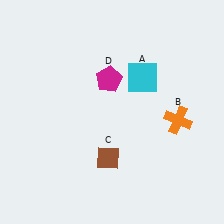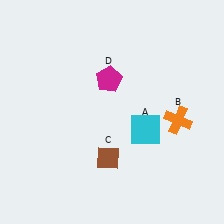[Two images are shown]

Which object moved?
The cyan square (A) moved down.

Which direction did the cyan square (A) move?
The cyan square (A) moved down.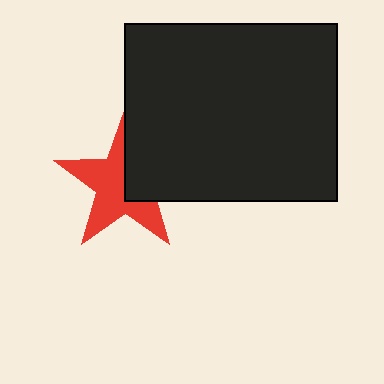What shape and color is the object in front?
The object in front is a black rectangle.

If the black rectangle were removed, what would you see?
You would see the complete red star.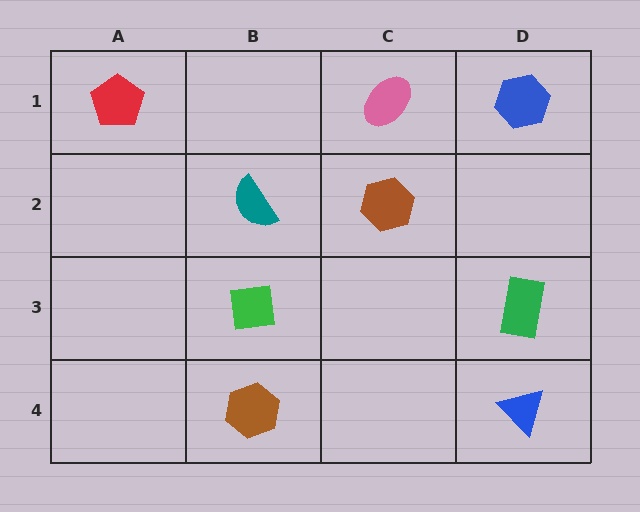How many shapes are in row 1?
3 shapes.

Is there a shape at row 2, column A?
No, that cell is empty.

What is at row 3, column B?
A green square.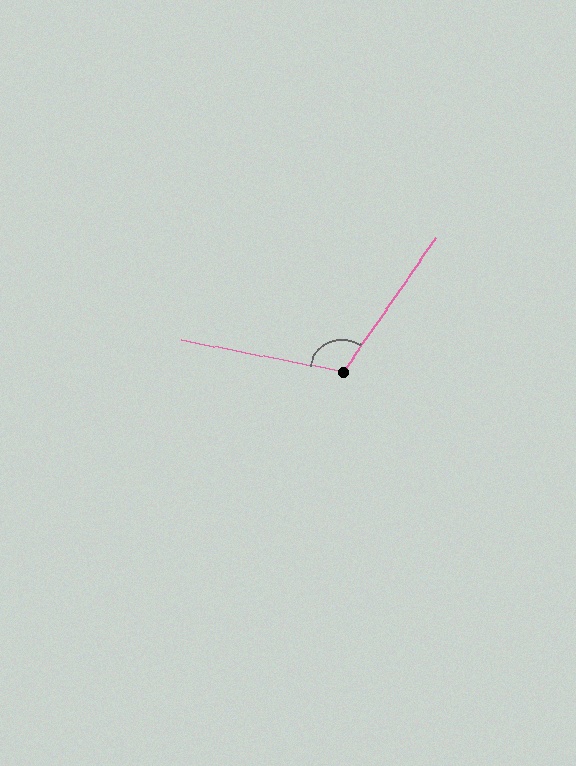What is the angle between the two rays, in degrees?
Approximately 114 degrees.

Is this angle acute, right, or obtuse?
It is obtuse.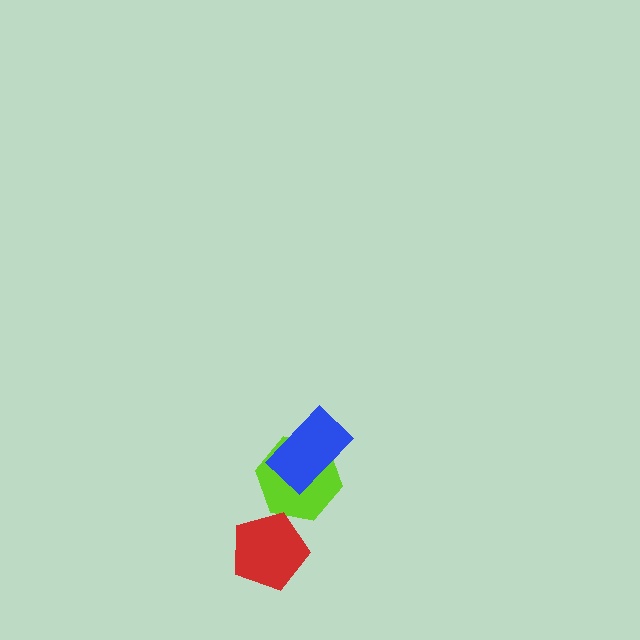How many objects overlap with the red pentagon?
0 objects overlap with the red pentagon.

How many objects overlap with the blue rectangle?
1 object overlaps with the blue rectangle.